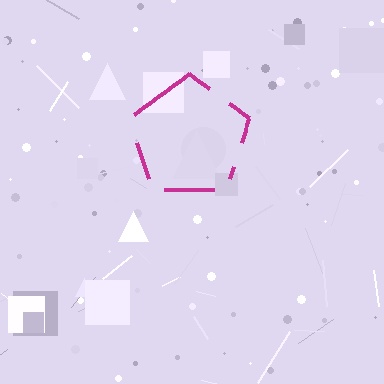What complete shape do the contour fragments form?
The contour fragments form a pentagon.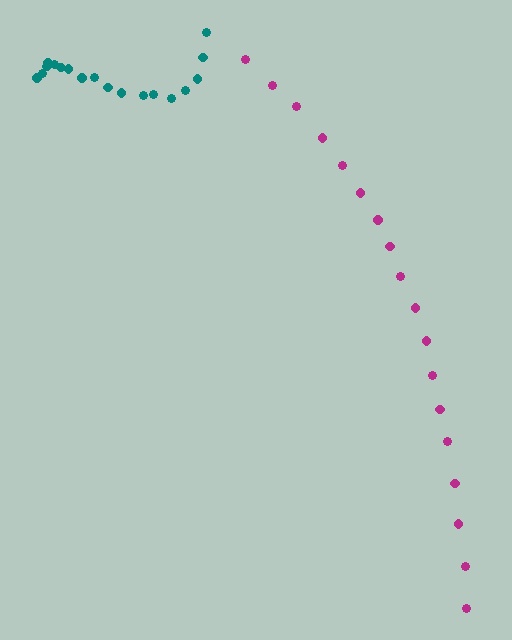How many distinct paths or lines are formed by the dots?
There are 2 distinct paths.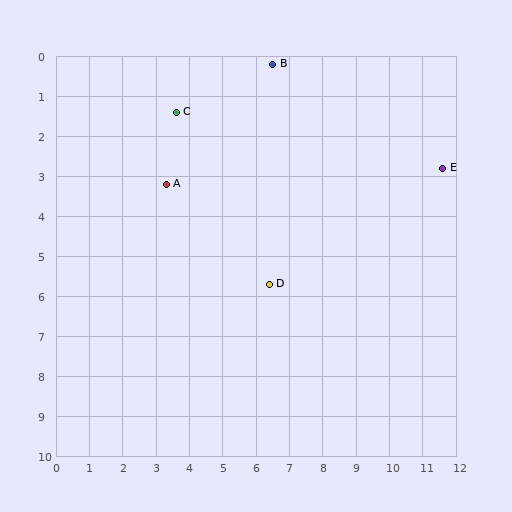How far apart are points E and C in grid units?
Points E and C are about 8.1 grid units apart.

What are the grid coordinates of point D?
Point D is at approximately (6.4, 5.7).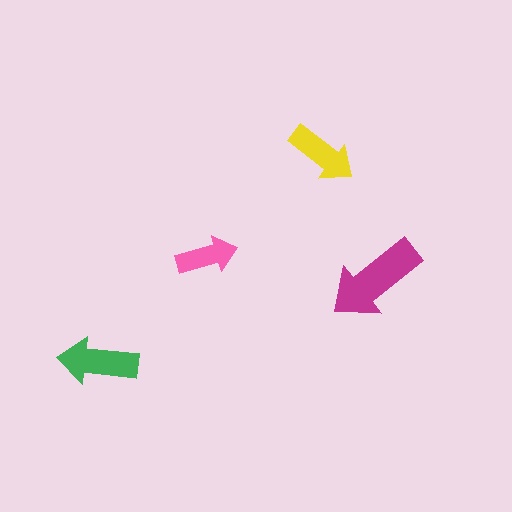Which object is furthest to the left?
The green arrow is leftmost.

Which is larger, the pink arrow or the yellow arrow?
The yellow one.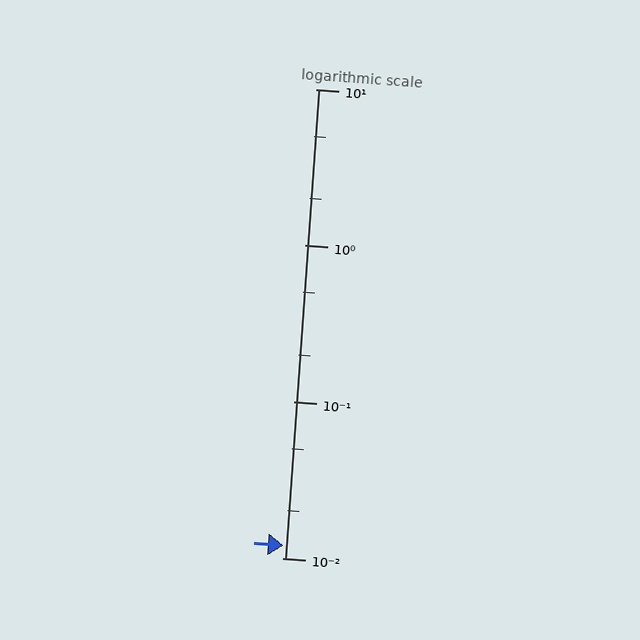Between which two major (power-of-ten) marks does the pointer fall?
The pointer is between 0.01 and 0.1.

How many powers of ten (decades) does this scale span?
The scale spans 3 decades, from 0.01 to 10.